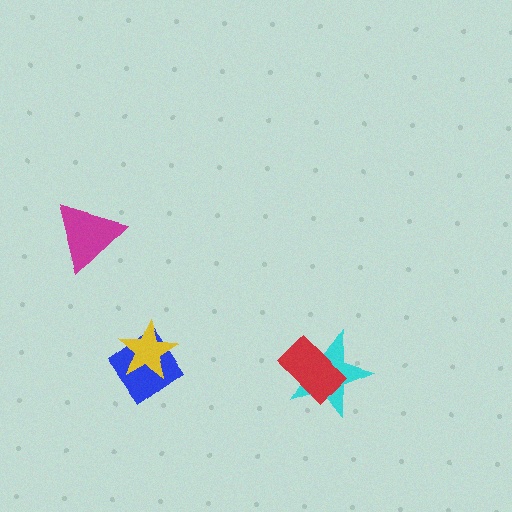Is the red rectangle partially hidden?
No, no other shape covers it.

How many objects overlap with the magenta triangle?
0 objects overlap with the magenta triangle.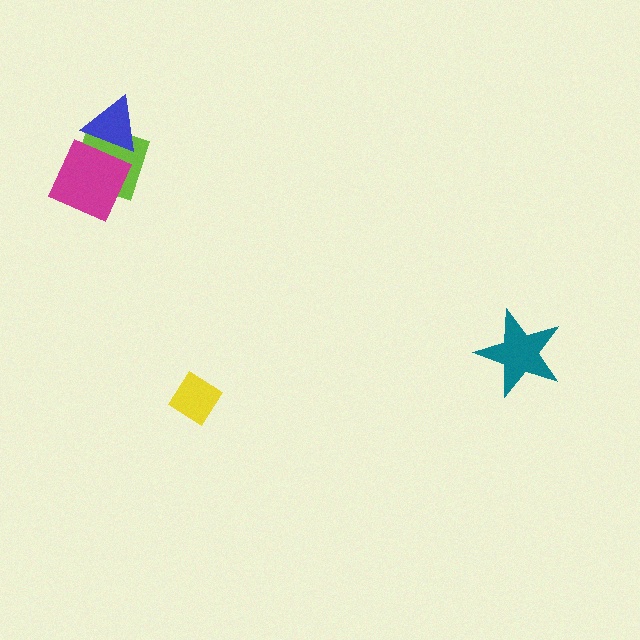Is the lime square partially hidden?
Yes, it is partially covered by another shape.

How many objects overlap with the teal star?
0 objects overlap with the teal star.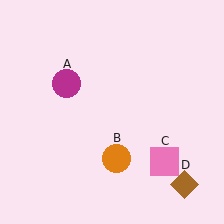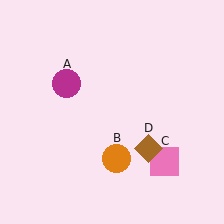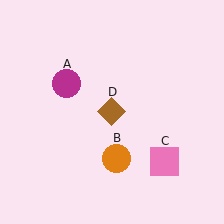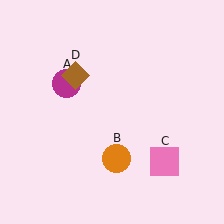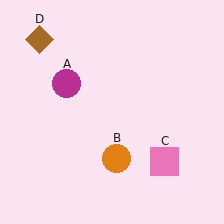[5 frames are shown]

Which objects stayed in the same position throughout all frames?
Magenta circle (object A) and orange circle (object B) and pink square (object C) remained stationary.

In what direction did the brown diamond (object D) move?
The brown diamond (object D) moved up and to the left.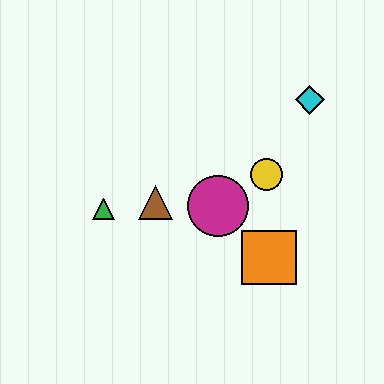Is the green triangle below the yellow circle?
Yes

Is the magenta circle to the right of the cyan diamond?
No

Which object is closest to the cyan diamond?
The yellow circle is closest to the cyan diamond.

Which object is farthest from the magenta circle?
The cyan diamond is farthest from the magenta circle.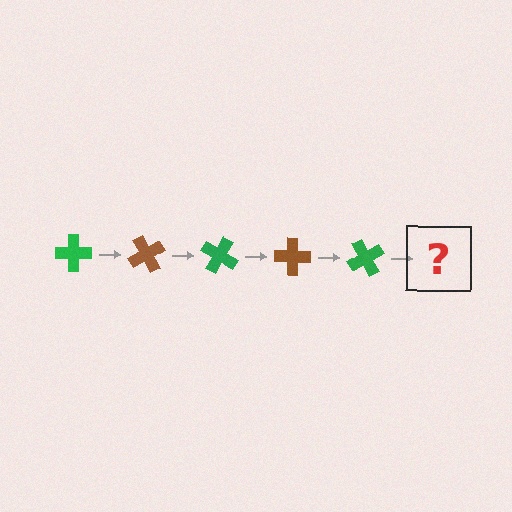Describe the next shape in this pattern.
It should be a brown cross, rotated 300 degrees from the start.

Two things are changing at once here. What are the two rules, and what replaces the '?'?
The two rules are that it rotates 60 degrees each step and the color cycles through green and brown. The '?' should be a brown cross, rotated 300 degrees from the start.